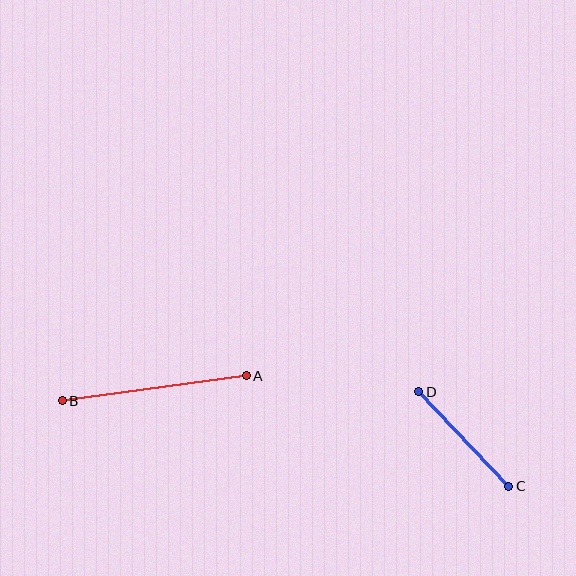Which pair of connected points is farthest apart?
Points A and B are farthest apart.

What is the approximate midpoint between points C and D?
The midpoint is at approximately (464, 439) pixels.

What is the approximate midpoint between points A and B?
The midpoint is at approximately (154, 388) pixels.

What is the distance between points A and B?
The distance is approximately 186 pixels.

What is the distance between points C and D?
The distance is approximately 131 pixels.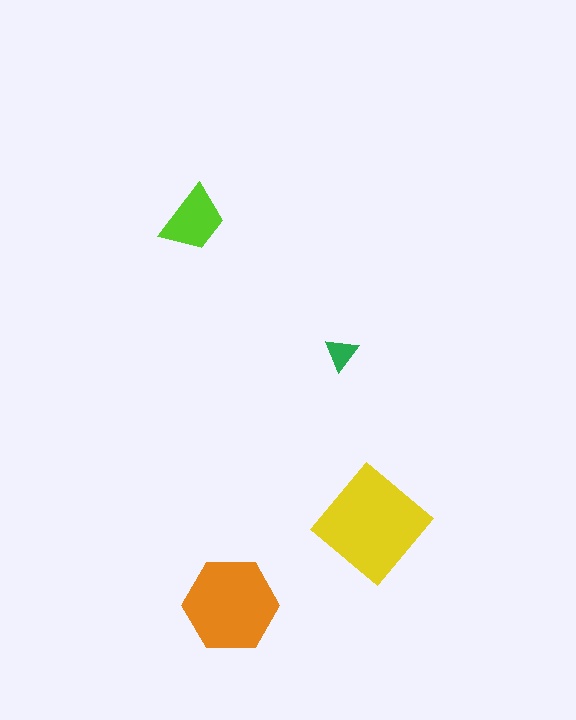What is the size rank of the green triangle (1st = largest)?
4th.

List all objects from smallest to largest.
The green triangle, the lime trapezoid, the orange hexagon, the yellow diamond.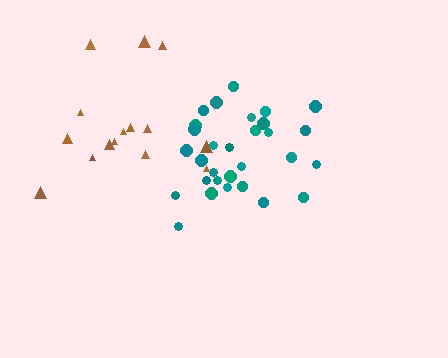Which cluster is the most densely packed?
Teal.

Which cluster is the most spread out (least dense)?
Brown.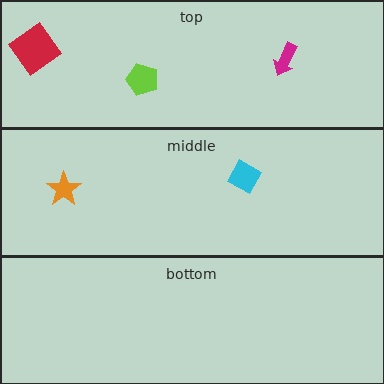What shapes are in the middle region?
The orange star, the cyan diamond.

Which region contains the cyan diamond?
The middle region.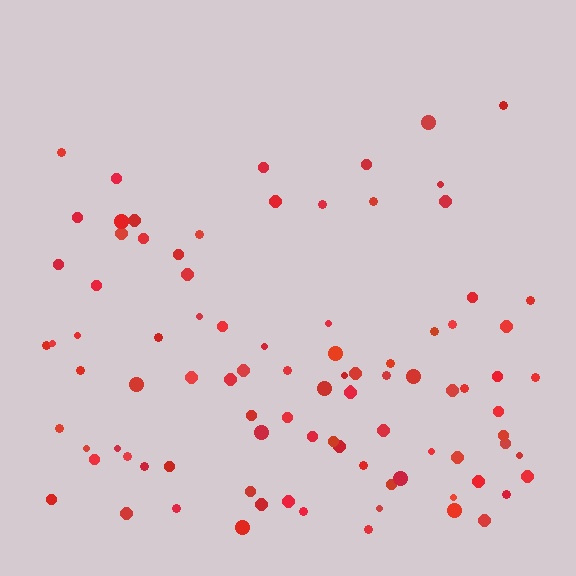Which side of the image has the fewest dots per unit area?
The top.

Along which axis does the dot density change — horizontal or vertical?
Vertical.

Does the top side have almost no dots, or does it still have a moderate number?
Still a moderate number, just noticeably fewer than the bottom.